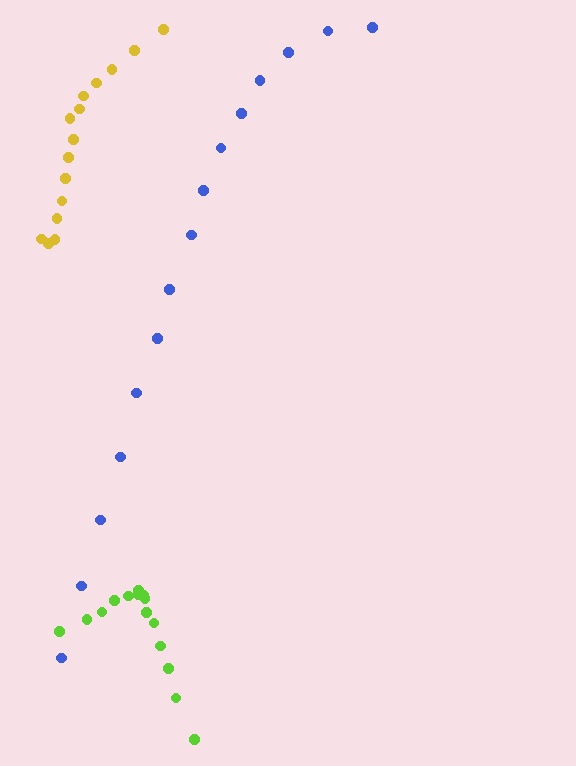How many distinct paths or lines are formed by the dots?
There are 3 distinct paths.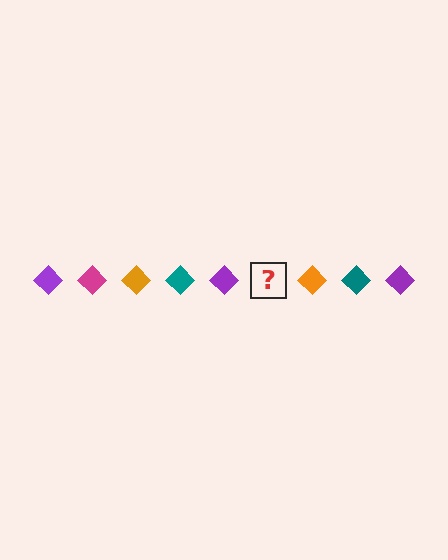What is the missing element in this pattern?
The missing element is a magenta diamond.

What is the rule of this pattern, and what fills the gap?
The rule is that the pattern cycles through purple, magenta, orange, teal diamonds. The gap should be filled with a magenta diamond.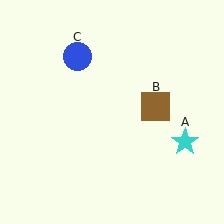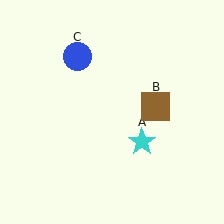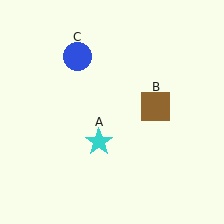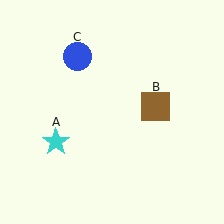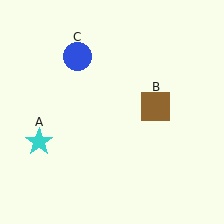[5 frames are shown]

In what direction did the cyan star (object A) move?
The cyan star (object A) moved left.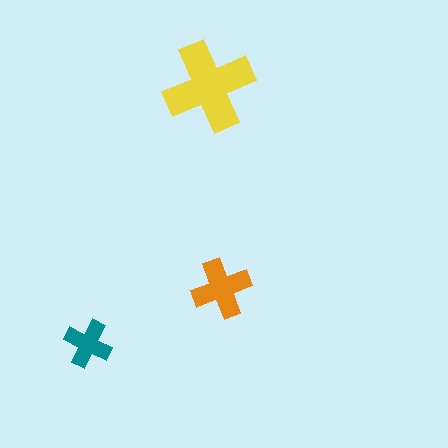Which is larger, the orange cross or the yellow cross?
The yellow one.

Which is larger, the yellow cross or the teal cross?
The yellow one.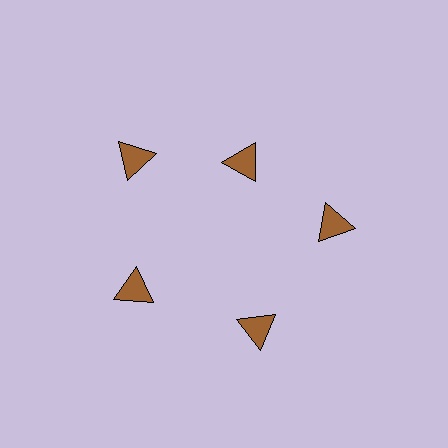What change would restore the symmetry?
The symmetry would be restored by moving it outward, back onto the ring so that all 5 triangles sit at equal angles and equal distance from the center.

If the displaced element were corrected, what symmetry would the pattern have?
It would have 5-fold rotational symmetry — the pattern would map onto itself every 72 degrees.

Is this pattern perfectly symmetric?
No. The 5 brown triangles are arranged in a ring, but one element near the 1 o'clock position is pulled inward toward the center, breaking the 5-fold rotational symmetry.